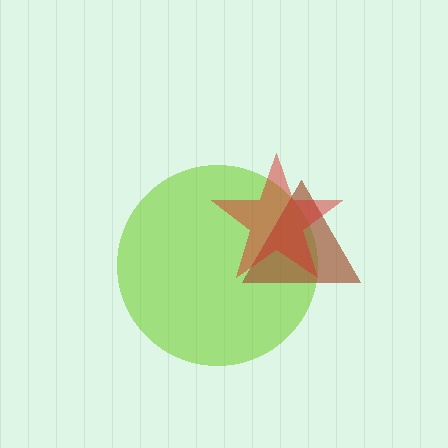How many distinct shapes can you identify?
There are 3 distinct shapes: a lime circle, a brown triangle, a red star.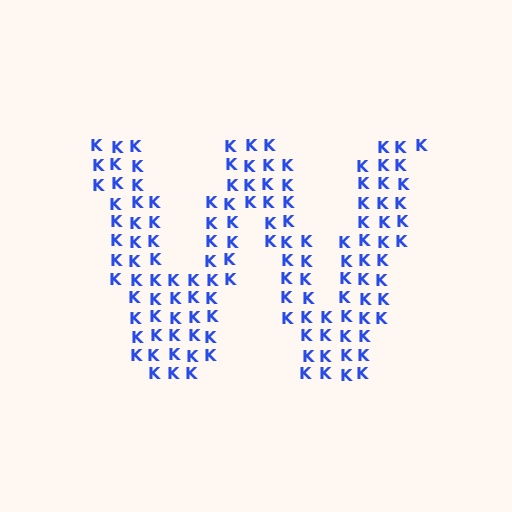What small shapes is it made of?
It is made of small letter K's.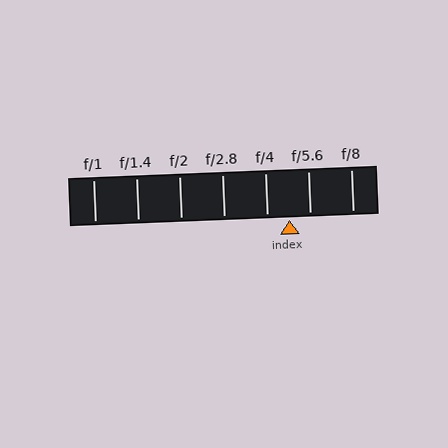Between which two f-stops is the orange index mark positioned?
The index mark is between f/4 and f/5.6.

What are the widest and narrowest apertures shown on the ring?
The widest aperture shown is f/1 and the narrowest is f/8.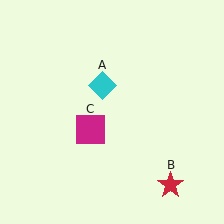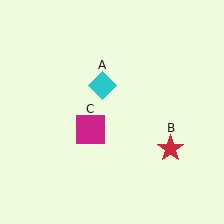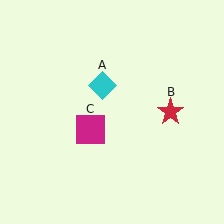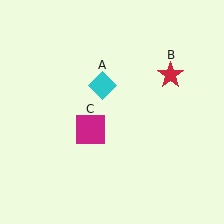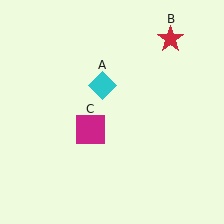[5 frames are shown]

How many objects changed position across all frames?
1 object changed position: red star (object B).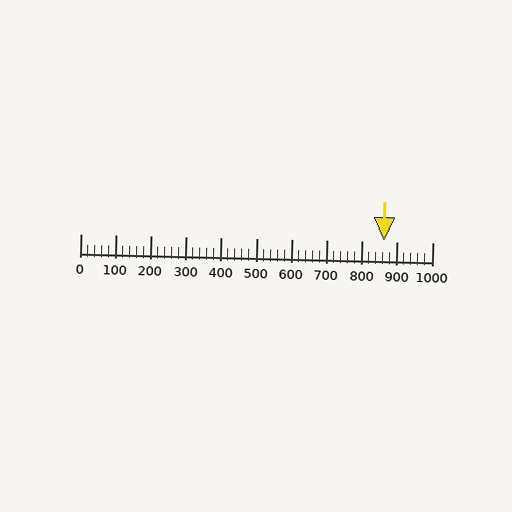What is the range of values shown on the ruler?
The ruler shows values from 0 to 1000.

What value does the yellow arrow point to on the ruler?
The yellow arrow points to approximately 861.